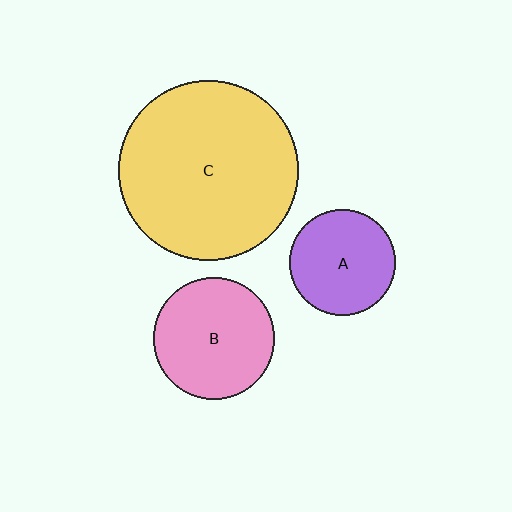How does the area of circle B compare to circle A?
Approximately 1.3 times.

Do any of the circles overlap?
No, none of the circles overlap.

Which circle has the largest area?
Circle C (yellow).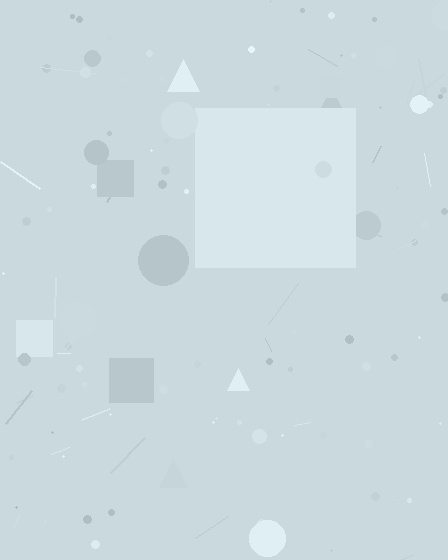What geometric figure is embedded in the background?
A square is embedded in the background.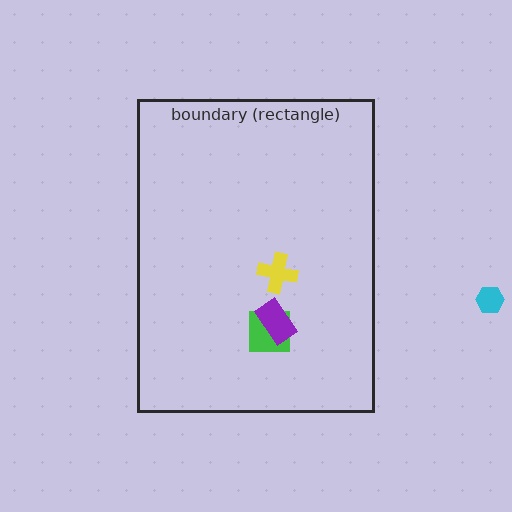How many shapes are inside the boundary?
3 inside, 1 outside.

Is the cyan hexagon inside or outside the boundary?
Outside.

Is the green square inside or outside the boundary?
Inside.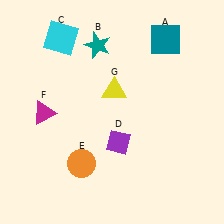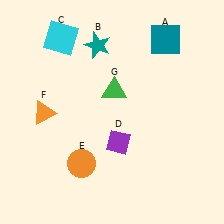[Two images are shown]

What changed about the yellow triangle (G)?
In Image 1, G is yellow. In Image 2, it changed to green.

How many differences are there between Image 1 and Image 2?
There are 2 differences between the two images.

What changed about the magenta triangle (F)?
In Image 1, F is magenta. In Image 2, it changed to orange.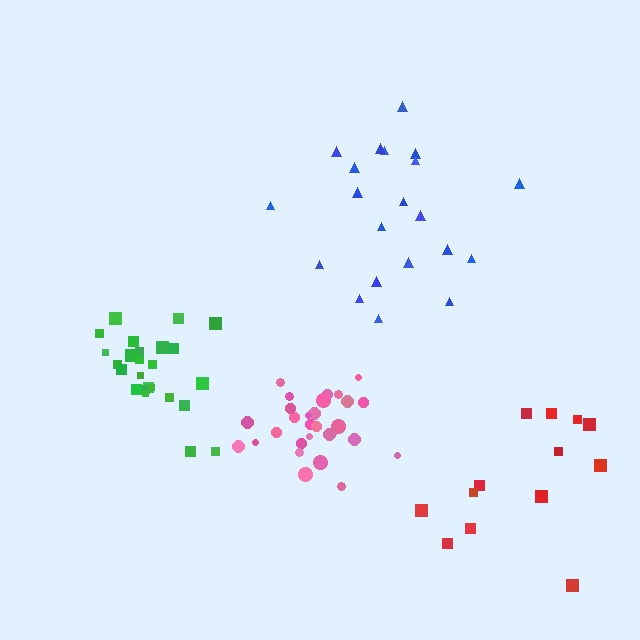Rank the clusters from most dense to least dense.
pink, green, blue, red.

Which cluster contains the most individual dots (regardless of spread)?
Pink (29).